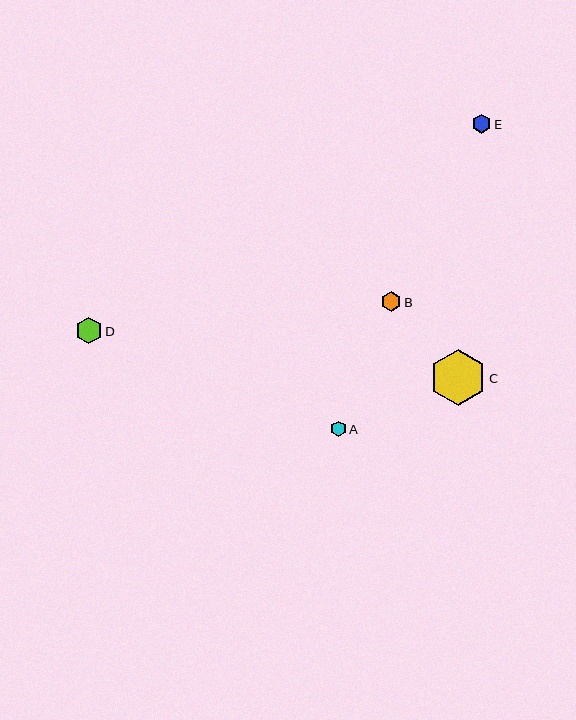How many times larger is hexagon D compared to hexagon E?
Hexagon D is approximately 1.4 times the size of hexagon E.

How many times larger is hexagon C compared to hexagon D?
Hexagon C is approximately 2.1 times the size of hexagon D.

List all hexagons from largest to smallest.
From largest to smallest: C, D, B, E, A.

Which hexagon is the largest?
Hexagon C is the largest with a size of approximately 56 pixels.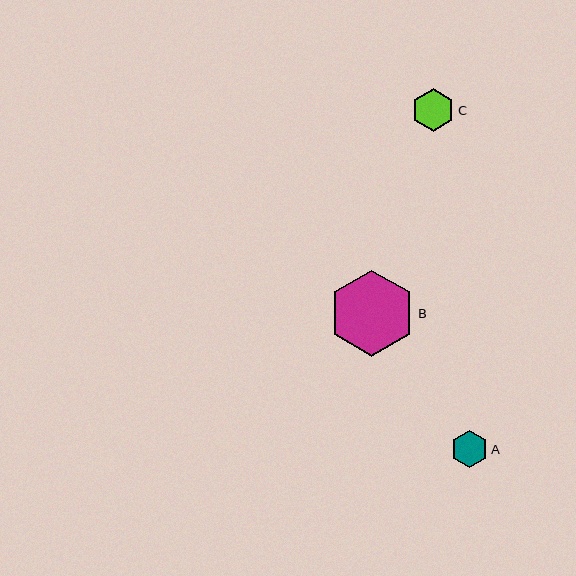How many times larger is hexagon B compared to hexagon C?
Hexagon B is approximately 2.0 times the size of hexagon C.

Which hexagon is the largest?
Hexagon B is the largest with a size of approximately 86 pixels.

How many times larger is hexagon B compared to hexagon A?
Hexagon B is approximately 2.3 times the size of hexagon A.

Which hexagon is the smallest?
Hexagon A is the smallest with a size of approximately 37 pixels.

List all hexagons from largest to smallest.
From largest to smallest: B, C, A.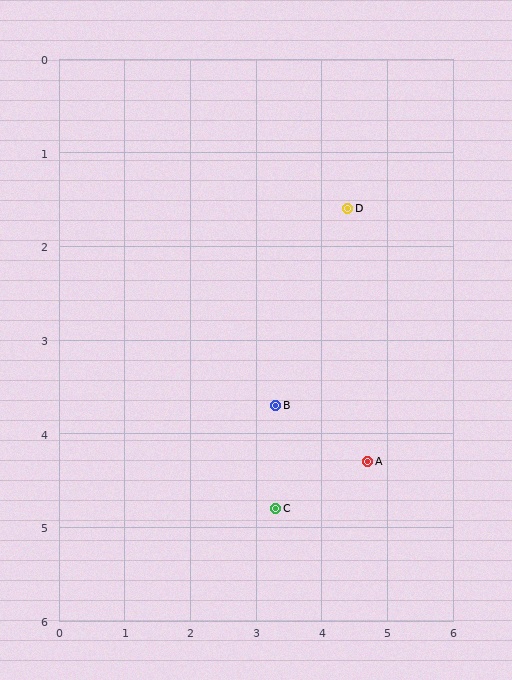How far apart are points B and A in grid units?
Points B and A are about 1.5 grid units apart.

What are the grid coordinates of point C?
Point C is at approximately (3.3, 4.8).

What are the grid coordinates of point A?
Point A is at approximately (4.7, 4.3).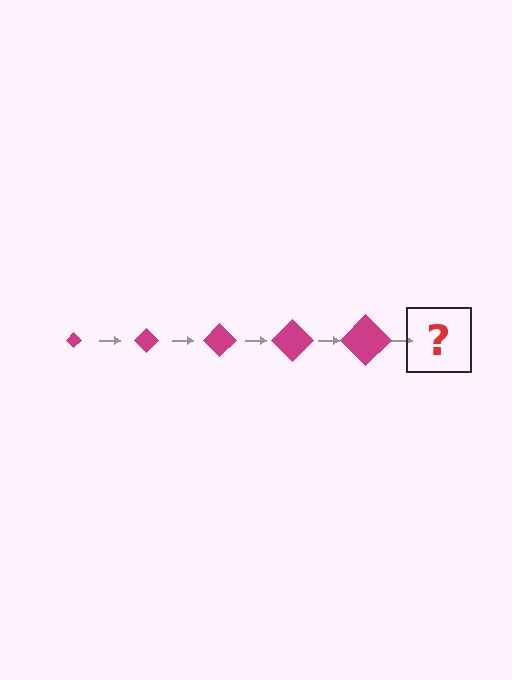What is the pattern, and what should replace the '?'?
The pattern is that the diamond gets progressively larger each step. The '?' should be a magenta diamond, larger than the previous one.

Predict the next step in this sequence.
The next step is a magenta diamond, larger than the previous one.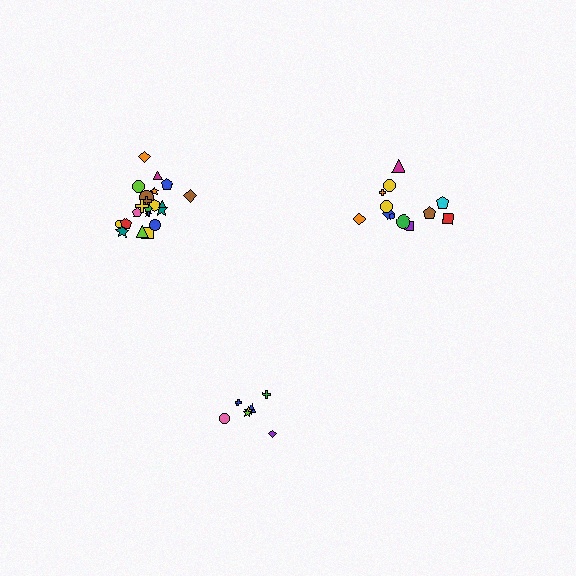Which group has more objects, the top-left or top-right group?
The top-left group.